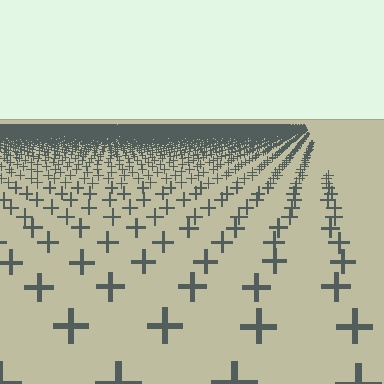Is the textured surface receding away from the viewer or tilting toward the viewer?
The surface is receding away from the viewer. Texture elements get smaller and denser toward the top.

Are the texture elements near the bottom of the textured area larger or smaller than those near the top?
Larger. Near the bottom, elements are closer to the viewer and appear at a bigger on-screen size.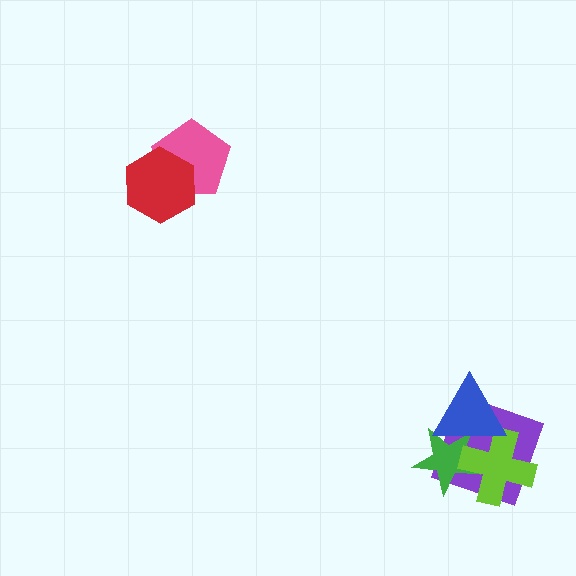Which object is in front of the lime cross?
The blue triangle is in front of the lime cross.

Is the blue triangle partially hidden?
No, no other shape covers it.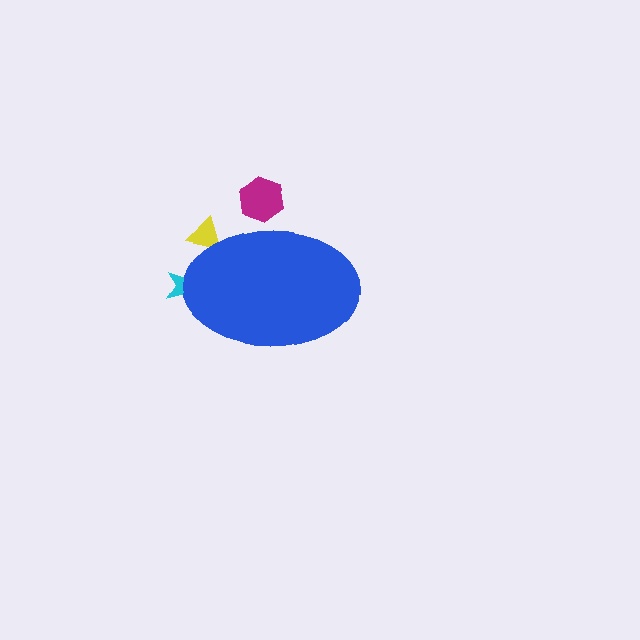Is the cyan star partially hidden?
Yes, the cyan star is partially hidden behind the blue ellipse.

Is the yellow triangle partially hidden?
Yes, the yellow triangle is partially hidden behind the blue ellipse.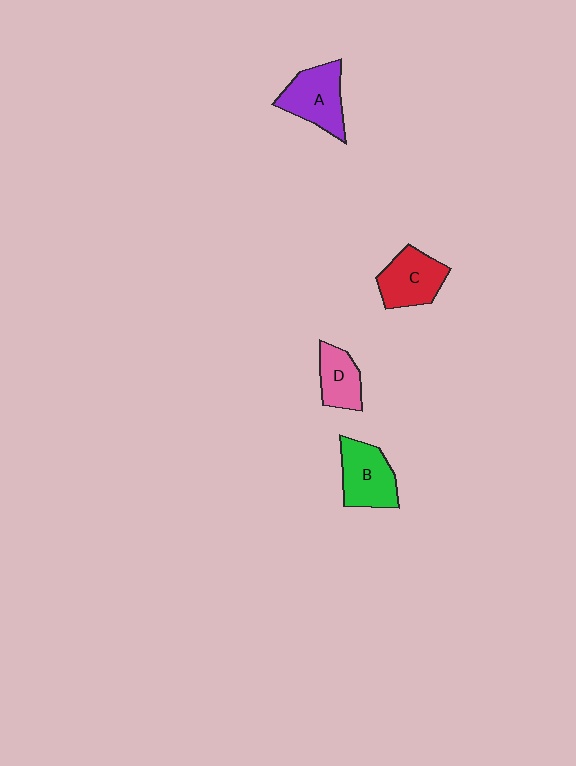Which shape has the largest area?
Shape A (purple).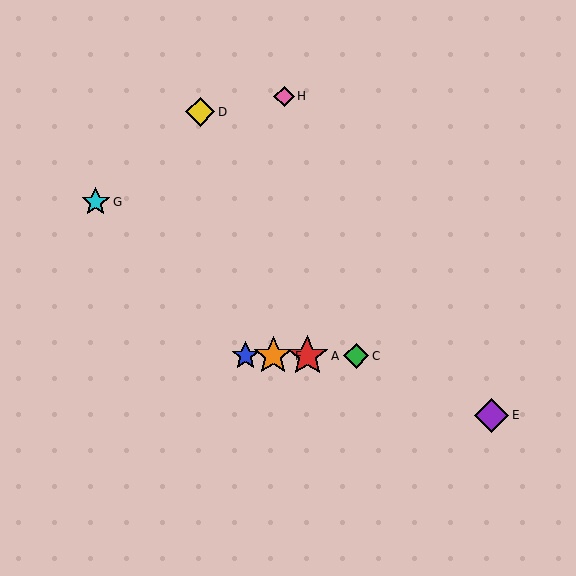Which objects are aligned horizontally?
Objects A, B, C, F are aligned horizontally.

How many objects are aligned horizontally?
4 objects (A, B, C, F) are aligned horizontally.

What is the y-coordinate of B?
Object B is at y≈356.